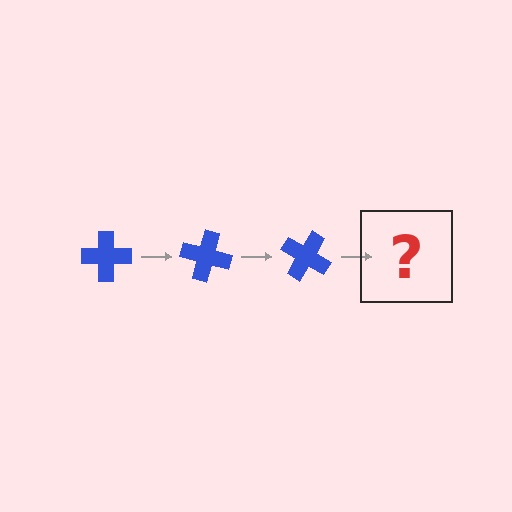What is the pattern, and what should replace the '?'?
The pattern is that the cross rotates 15 degrees each step. The '?' should be a blue cross rotated 45 degrees.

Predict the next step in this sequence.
The next step is a blue cross rotated 45 degrees.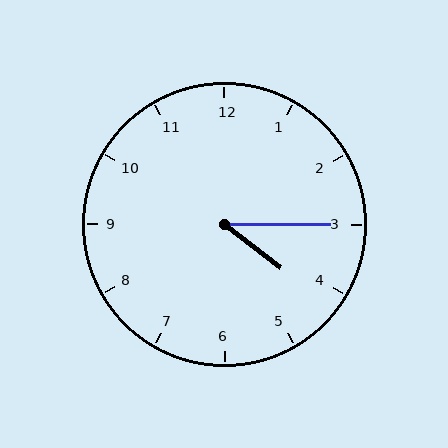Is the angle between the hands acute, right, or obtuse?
It is acute.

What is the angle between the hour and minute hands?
Approximately 38 degrees.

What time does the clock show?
4:15.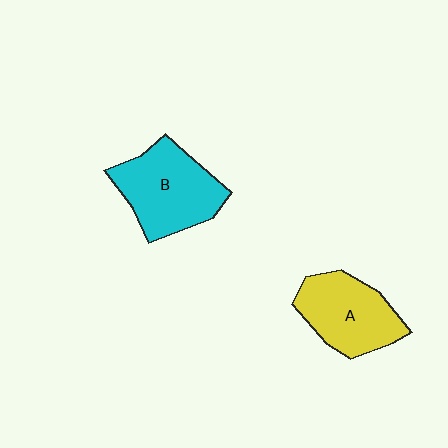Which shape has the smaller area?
Shape A (yellow).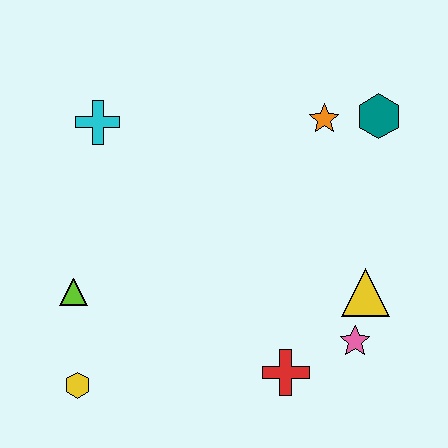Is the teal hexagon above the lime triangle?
Yes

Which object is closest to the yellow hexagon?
The lime triangle is closest to the yellow hexagon.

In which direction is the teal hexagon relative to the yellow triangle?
The teal hexagon is above the yellow triangle.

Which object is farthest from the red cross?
The cyan cross is farthest from the red cross.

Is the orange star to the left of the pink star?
Yes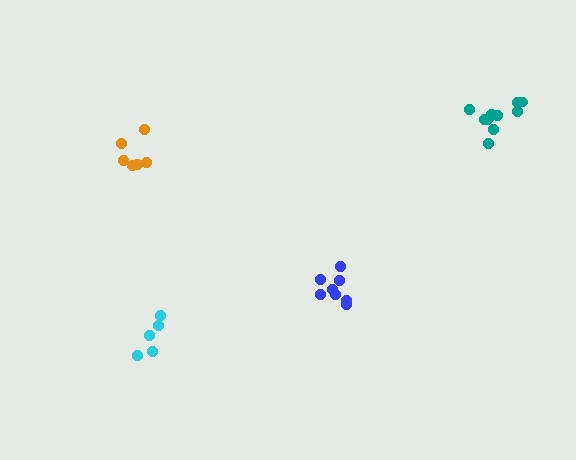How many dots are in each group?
Group 1: 6 dots, Group 2: 11 dots, Group 3: 8 dots, Group 4: 5 dots (30 total).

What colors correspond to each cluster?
The clusters are colored: orange, teal, blue, cyan.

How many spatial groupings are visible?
There are 4 spatial groupings.